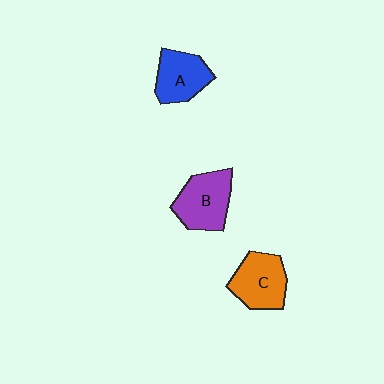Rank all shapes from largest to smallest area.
From largest to smallest: B (purple), C (orange), A (blue).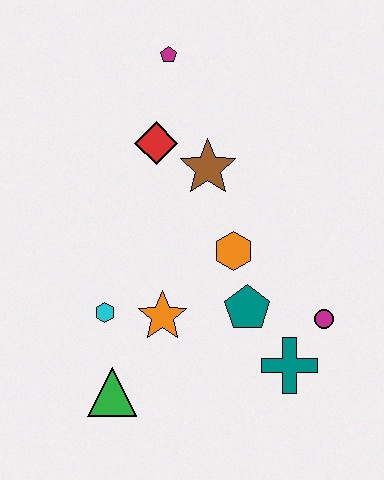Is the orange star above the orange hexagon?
No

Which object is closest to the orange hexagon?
The teal pentagon is closest to the orange hexagon.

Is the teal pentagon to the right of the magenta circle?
No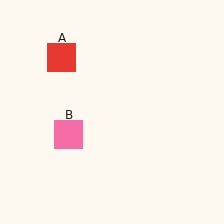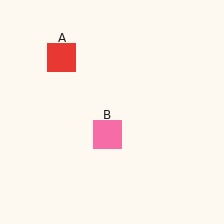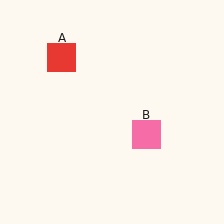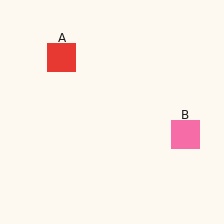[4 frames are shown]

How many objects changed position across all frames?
1 object changed position: pink square (object B).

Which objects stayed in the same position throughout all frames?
Red square (object A) remained stationary.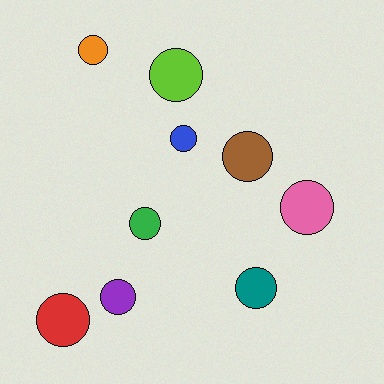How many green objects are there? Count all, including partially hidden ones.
There is 1 green object.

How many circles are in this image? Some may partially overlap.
There are 9 circles.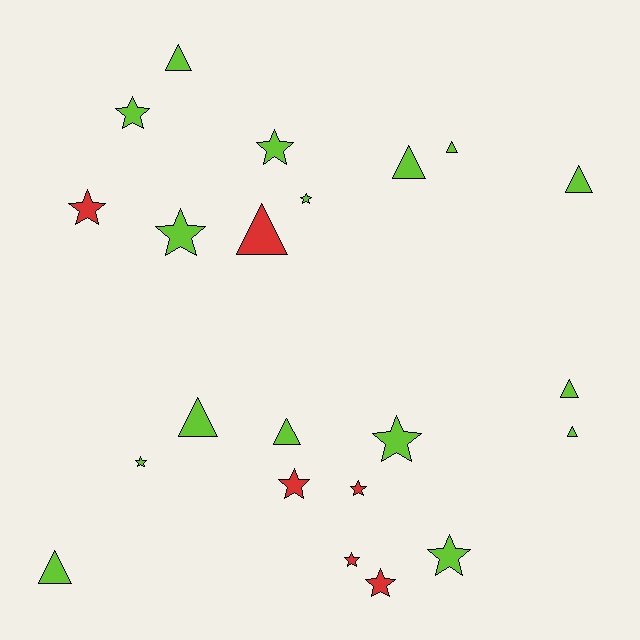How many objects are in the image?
There are 22 objects.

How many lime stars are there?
There are 7 lime stars.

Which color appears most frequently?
Lime, with 16 objects.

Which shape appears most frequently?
Star, with 12 objects.